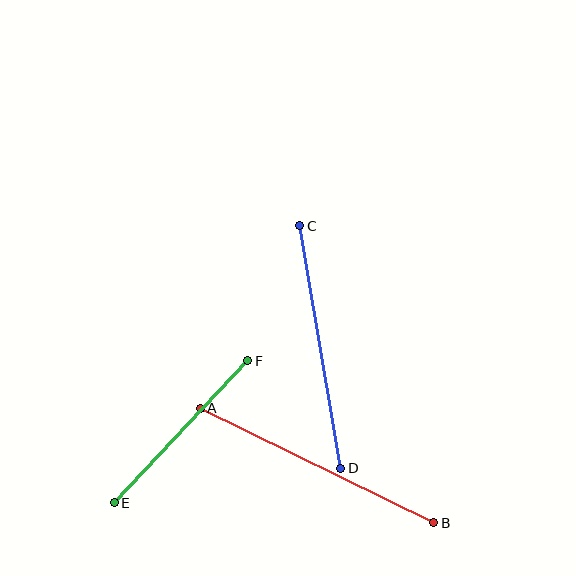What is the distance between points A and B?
The distance is approximately 260 pixels.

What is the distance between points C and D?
The distance is approximately 246 pixels.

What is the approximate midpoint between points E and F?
The midpoint is at approximately (181, 432) pixels.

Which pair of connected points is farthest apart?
Points A and B are farthest apart.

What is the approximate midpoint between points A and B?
The midpoint is at approximately (317, 466) pixels.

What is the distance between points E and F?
The distance is approximately 195 pixels.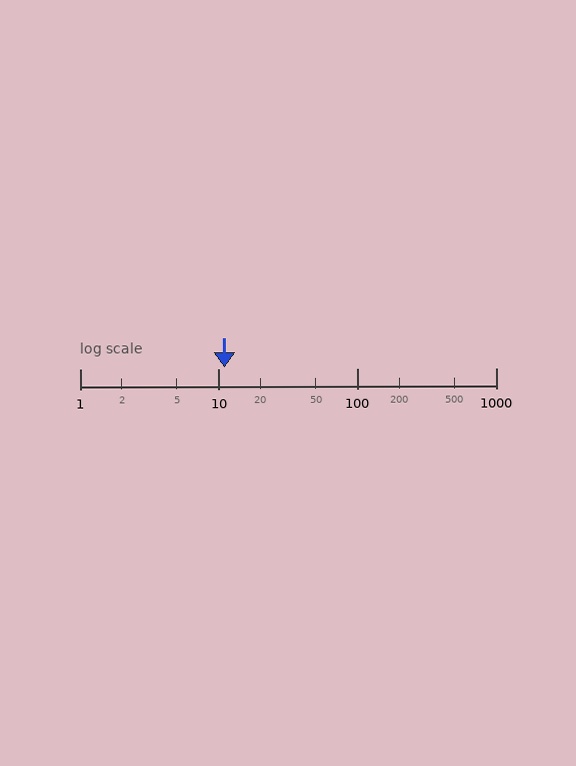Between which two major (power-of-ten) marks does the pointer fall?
The pointer is between 10 and 100.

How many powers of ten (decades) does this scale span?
The scale spans 3 decades, from 1 to 1000.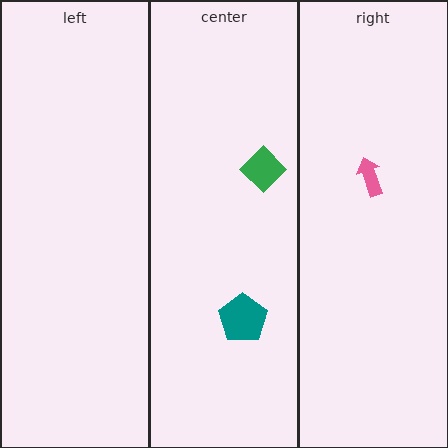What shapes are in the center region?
The green diamond, the teal pentagon.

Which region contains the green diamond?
The center region.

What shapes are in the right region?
The pink arrow.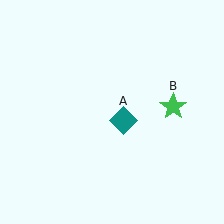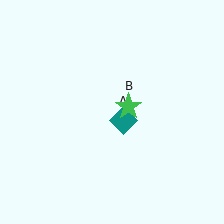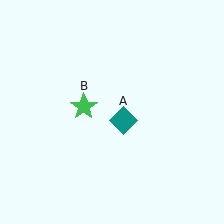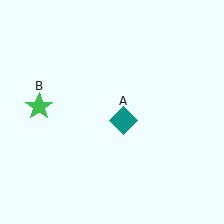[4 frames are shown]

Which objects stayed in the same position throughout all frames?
Teal diamond (object A) remained stationary.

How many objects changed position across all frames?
1 object changed position: green star (object B).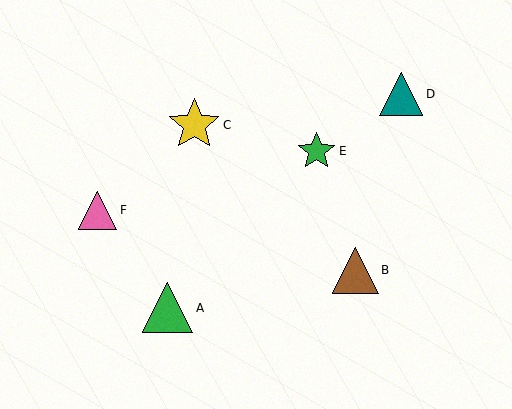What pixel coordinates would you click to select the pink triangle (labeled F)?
Click at (97, 210) to select the pink triangle F.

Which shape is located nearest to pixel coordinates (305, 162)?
The green star (labeled E) at (317, 151) is nearest to that location.